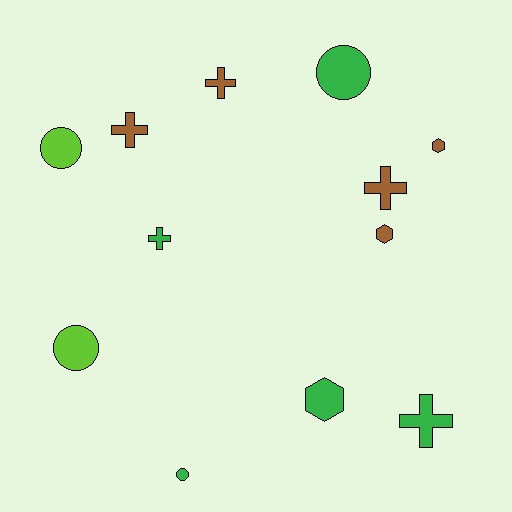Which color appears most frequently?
Green, with 5 objects.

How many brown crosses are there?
There are 3 brown crosses.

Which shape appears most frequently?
Cross, with 5 objects.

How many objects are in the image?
There are 12 objects.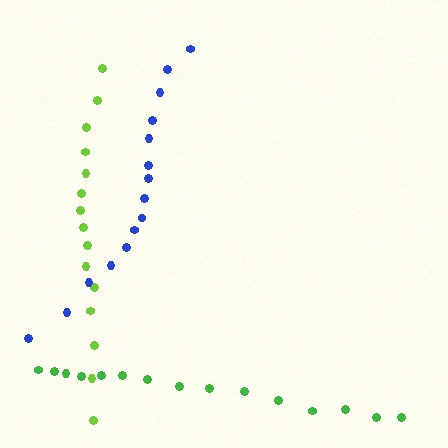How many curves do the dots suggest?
There are 3 distinct paths.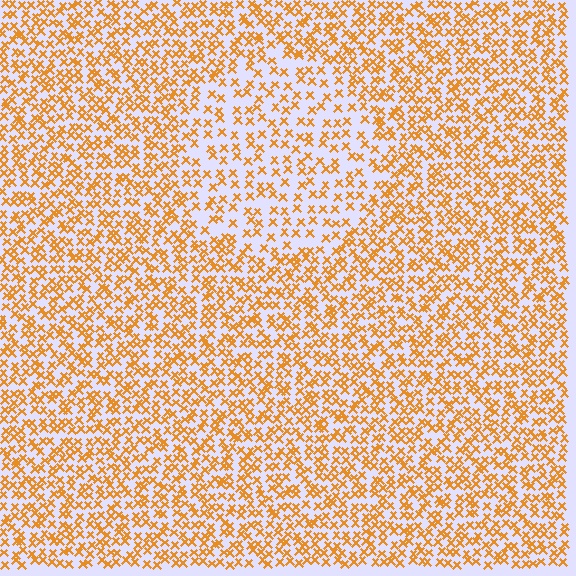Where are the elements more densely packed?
The elements are more densely packed outside the circle boundary.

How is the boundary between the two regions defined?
The boundary is defined by a change in element density (approximately 1.8x ratio). All elements are the same color, size, and shape.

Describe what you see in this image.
The image contains small orange elements arranged at two different densities. A circle-shaped region is visible where the elements are less densely packed than the surrounding area.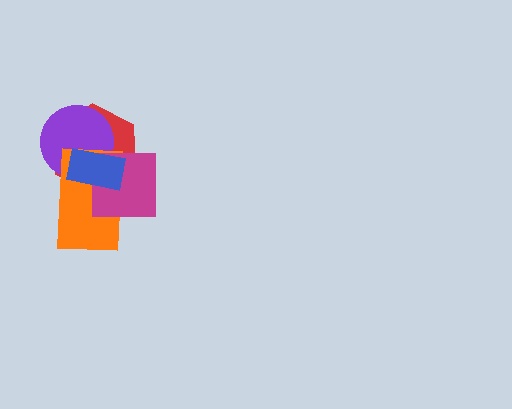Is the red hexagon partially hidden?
Yes, it is partially covered by another shape.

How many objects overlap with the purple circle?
3 objects overlap with the purple circle.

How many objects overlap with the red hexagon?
4 objects overlap with the red hexagon.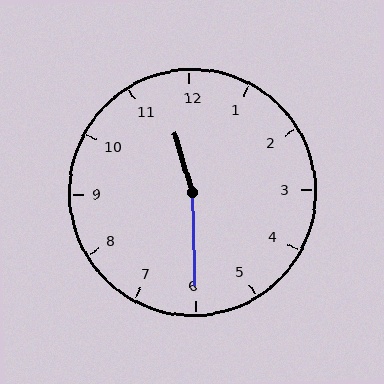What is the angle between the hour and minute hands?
Approximately 165 degrees.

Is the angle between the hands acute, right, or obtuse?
It is obtuse.